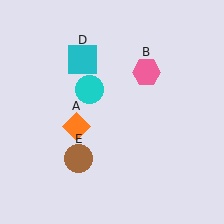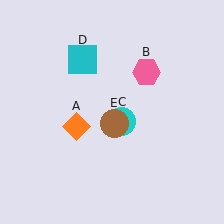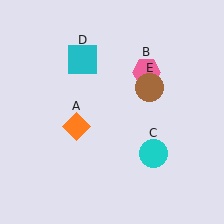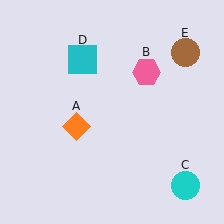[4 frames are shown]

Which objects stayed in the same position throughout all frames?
Orange diamond (object A) and pink hexagon (object B) and cyan square (object D) remained stationary.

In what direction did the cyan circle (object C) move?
The cyan circle (object C) moved down and to the right.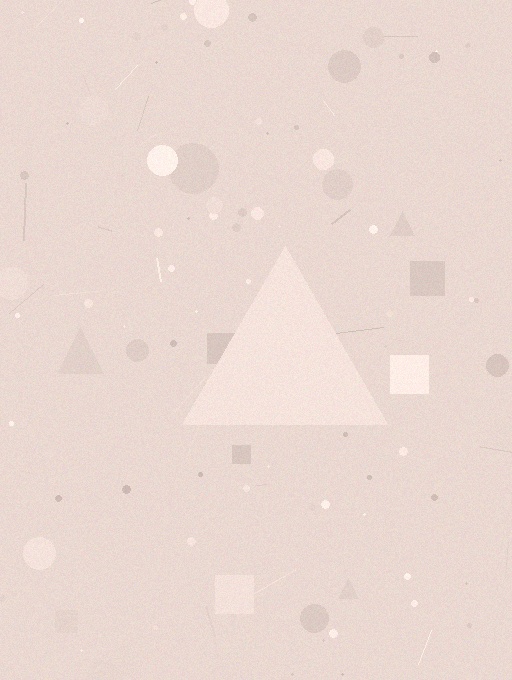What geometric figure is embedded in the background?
A triangle is embedded in the background.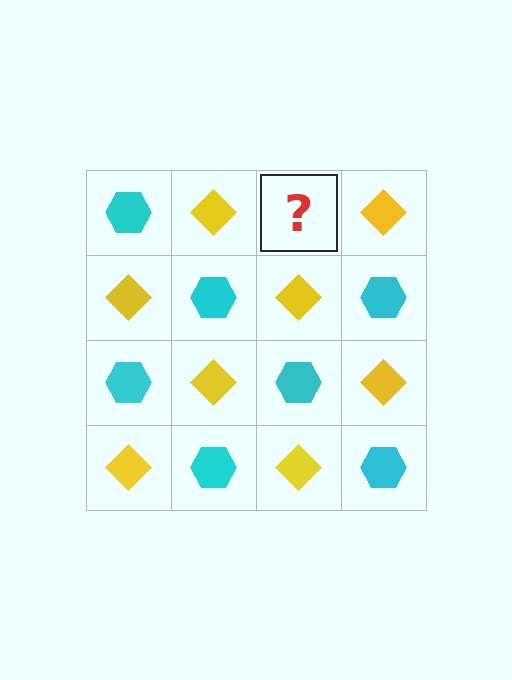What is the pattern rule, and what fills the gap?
The rule is that it alternates cyan hexagon and yellow diamond in a checkerboard pattern. The gap should be filled with a cyan hexagon.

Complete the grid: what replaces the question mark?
The question mark should be replaced with a cyan hexagon.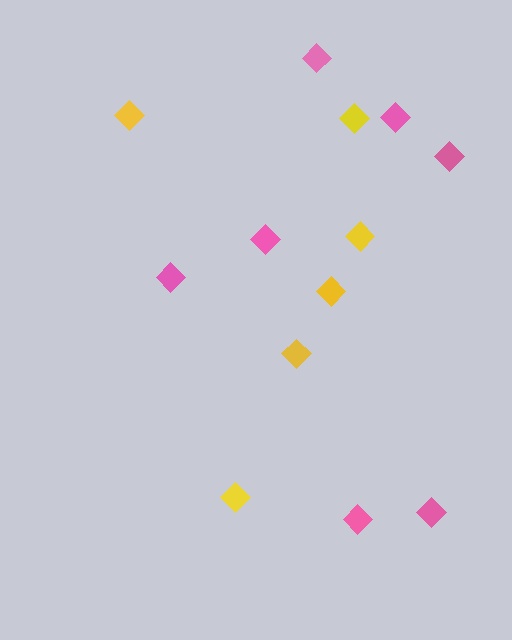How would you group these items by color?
There are 2 groups: one group of yellow diamonds (6) and one group of pink diamonds (7).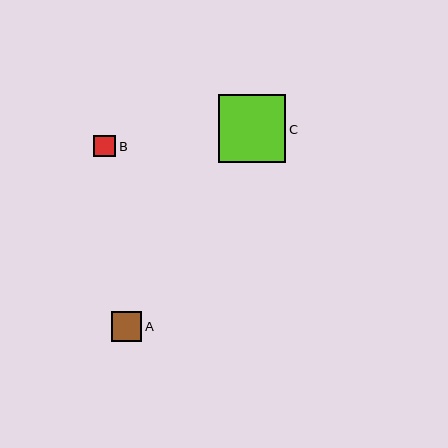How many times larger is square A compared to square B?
Square A is approximately 1.4 times the size of square B.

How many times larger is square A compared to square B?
Square A is approximately 1.4 times the size of square B.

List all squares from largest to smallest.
From largest to smallest: C, A, B.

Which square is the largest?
Square C is the largest with a size of approximately 67 pixels.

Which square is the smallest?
Square B is the smallest with a size of approximately 22 pixels.